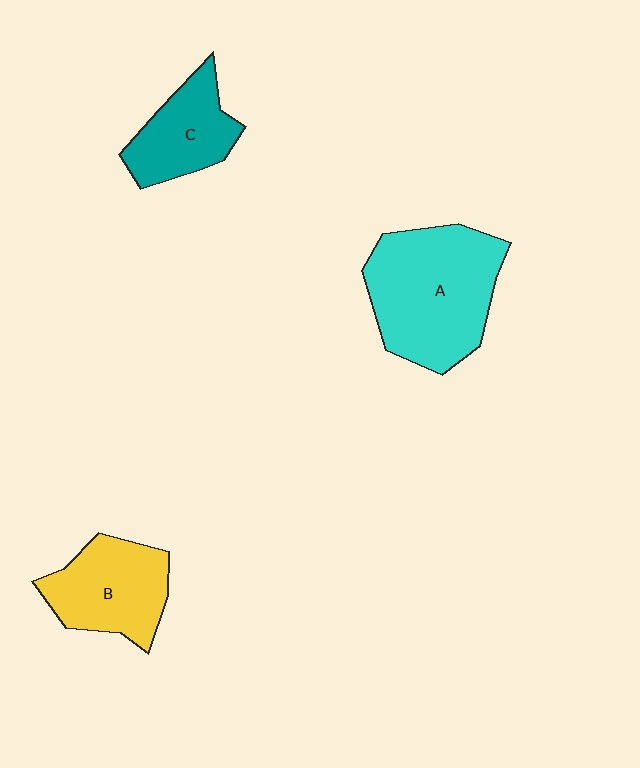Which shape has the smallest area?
Shape C (teal).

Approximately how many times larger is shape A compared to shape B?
Approximately 1.5 times.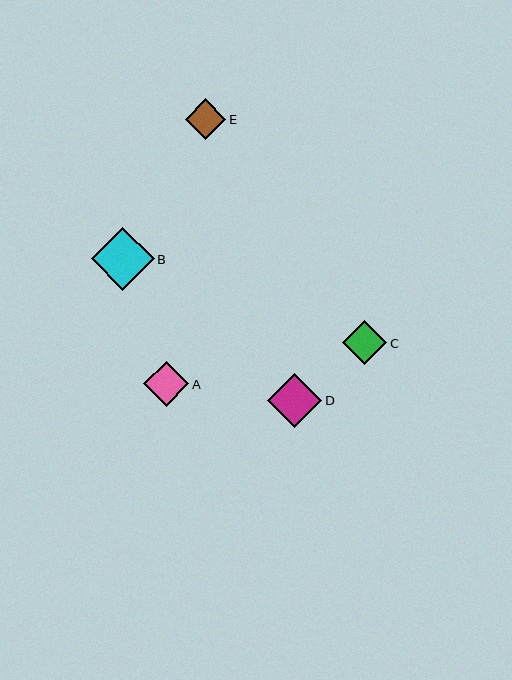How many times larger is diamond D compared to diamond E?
Diamond D is approximately 1.4 times the size of diamond E.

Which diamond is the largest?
Diamond B is the largest with a size of approximately 63 pixels.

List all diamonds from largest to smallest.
From largest to smallest: B, D, A, C, E.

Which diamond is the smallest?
Diamond E is the smallest with a size of approximately 40 pixels.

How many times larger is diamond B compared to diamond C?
Diamond B is approximately 1.4 times the size of diamond C.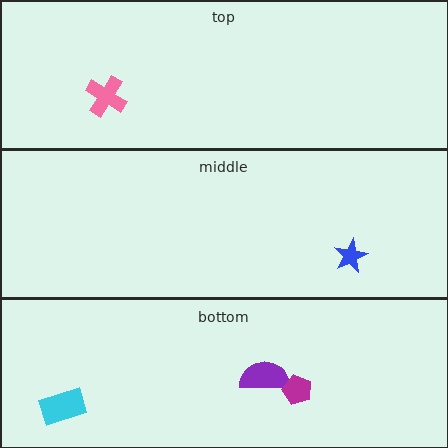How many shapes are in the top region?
1.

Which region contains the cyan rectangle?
The bottom region.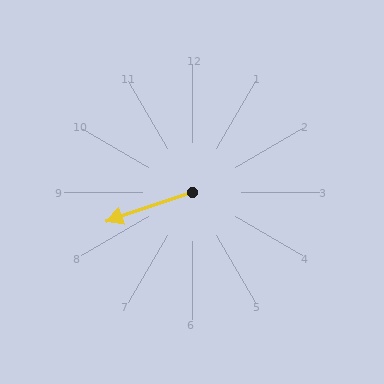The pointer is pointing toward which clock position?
Roughly 8 o'clock.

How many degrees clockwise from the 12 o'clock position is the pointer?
Approximately 251 degrees.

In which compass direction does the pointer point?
West.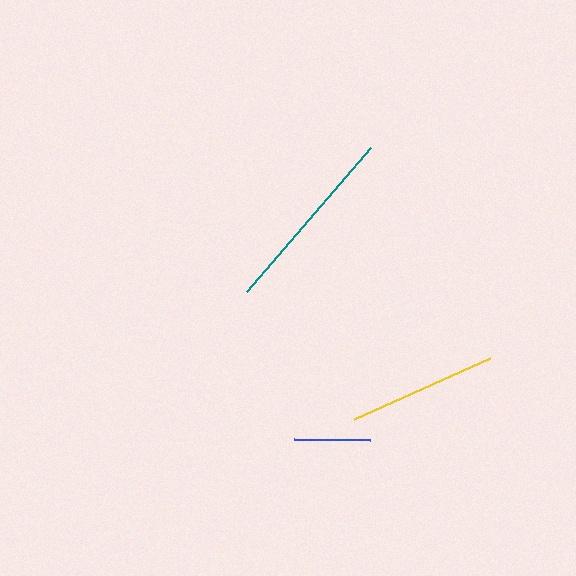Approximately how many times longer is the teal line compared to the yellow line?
The teal line is approximately 1.3 times the length of the yellow line.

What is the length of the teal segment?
The teal segment is approximately 190 pixels long.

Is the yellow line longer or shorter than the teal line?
The teal line is longer than the yellow line.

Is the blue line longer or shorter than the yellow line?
The yellow line is longer than the blue line.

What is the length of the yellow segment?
The yellow segment is approximately 149 pixels long.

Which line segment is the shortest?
The blue line is the shortest at approximately 76 pixels.